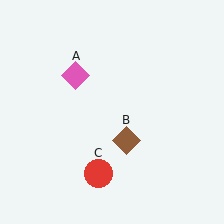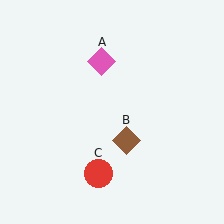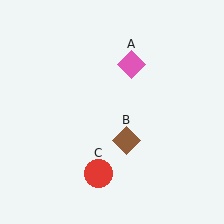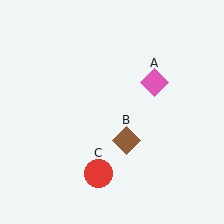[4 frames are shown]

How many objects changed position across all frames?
1 object changed position: pink diamond (object A).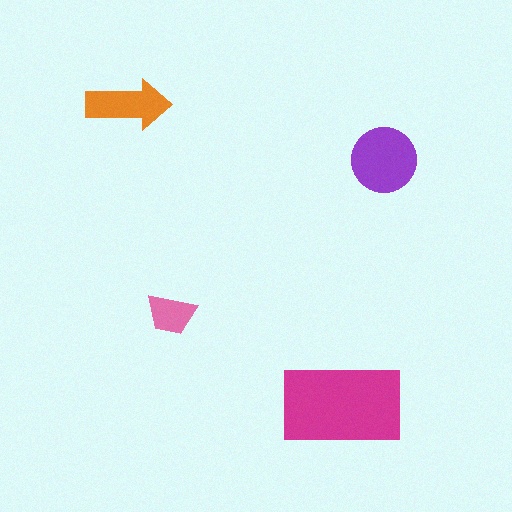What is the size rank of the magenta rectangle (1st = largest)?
1st.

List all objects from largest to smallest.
The magenta rectangle, the purple circle, the orange arrow, the pink trapezoid.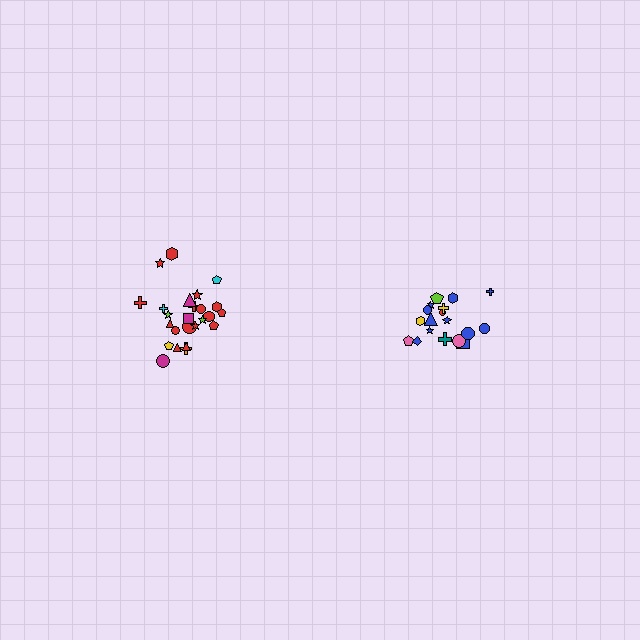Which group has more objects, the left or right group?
The left group.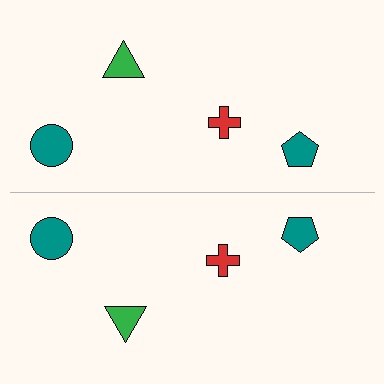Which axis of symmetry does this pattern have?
The pattern has a horizontal axis of symmetry running through the center of the image.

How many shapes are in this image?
There are 8 shapes in this image.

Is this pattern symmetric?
Yes, this pattern has bilateral (reflection) symmetry.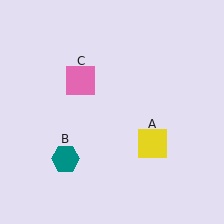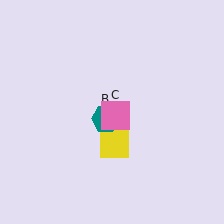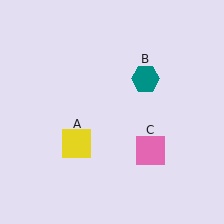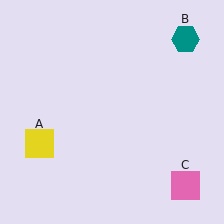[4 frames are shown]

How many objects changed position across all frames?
3 objects changed position: yellow square (object A), teal hexagon (object B), pink square (object C).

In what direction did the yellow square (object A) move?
The yellow square (object A) moved left.